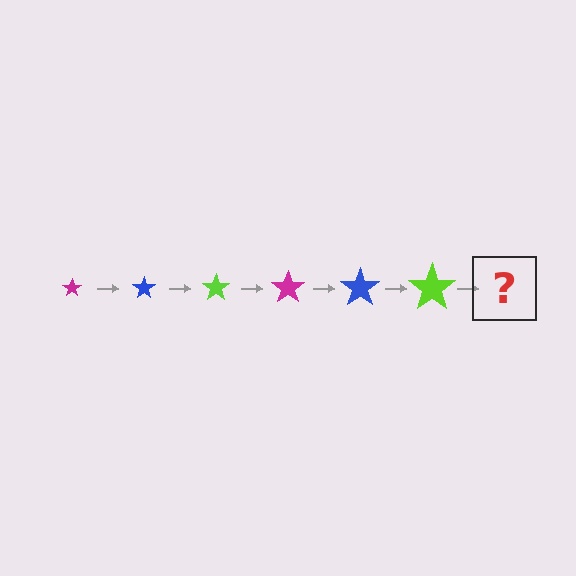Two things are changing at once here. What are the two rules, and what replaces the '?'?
The two rules are that the star grows larger each step and the color cycles through magenta, blue, and lime. The '?' should be a magenta star, larger than the previous one.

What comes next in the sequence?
The next element should be a magenta star, larger than the previous one.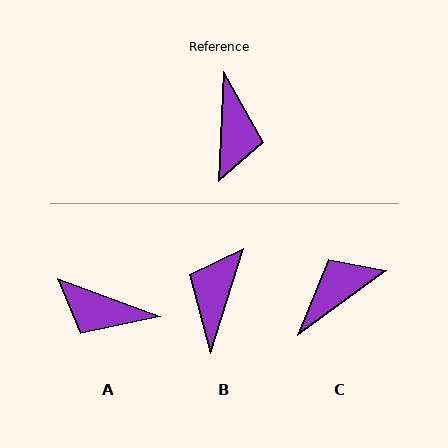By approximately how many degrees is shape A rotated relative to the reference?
Approximately 108 degrees clockwise.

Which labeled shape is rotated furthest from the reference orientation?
B, about 165 degrees away.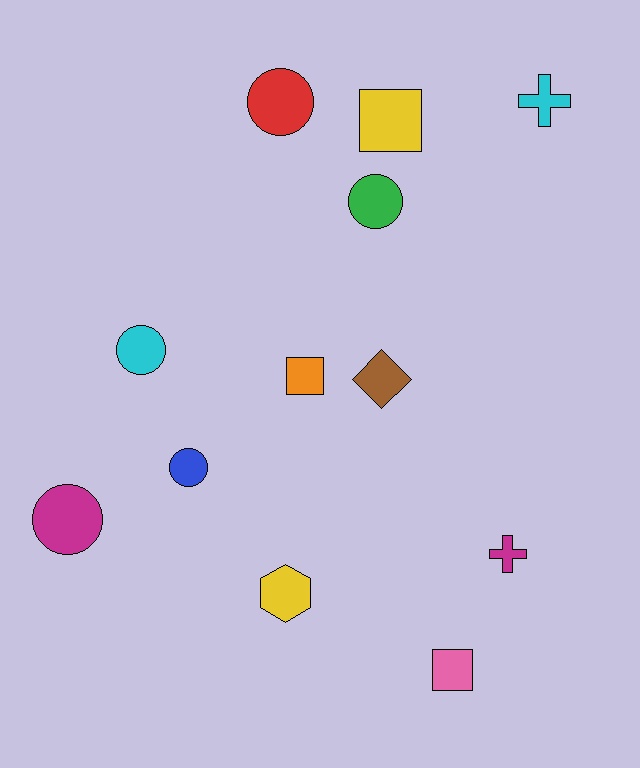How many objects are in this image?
There are 12 objects.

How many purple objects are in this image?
There are no purple objects.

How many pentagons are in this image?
There are no pentagons.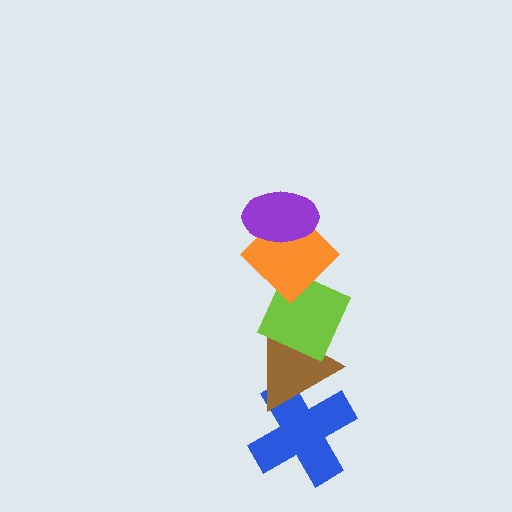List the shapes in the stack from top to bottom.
From top to bottom: the purple ellipse, the orange diamond, the lime diamond, the brown triangle, the blue cross.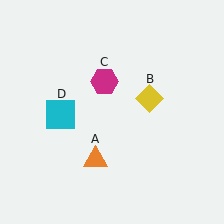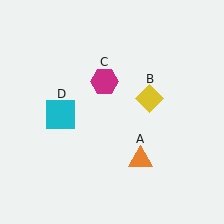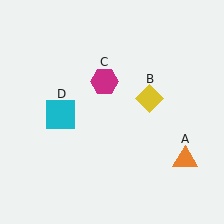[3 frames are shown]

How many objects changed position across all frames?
1 object changed position: orange triangle (object A).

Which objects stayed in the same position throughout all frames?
Yellow diamond (object B) and magenta hexagon (object C) and cyan square (object D) remained stationary.